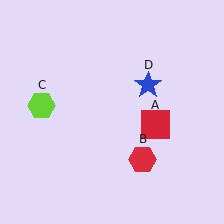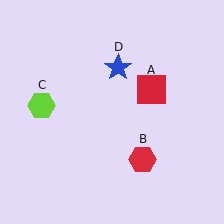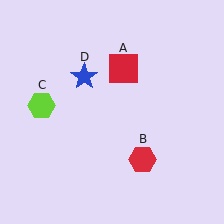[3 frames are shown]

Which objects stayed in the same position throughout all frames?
Red hexagon (object B) and lime hexagon (object C) remained stationary.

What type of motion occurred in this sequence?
The red square (object A), blue star (object D) rotated counterclockwise around the center of the scene.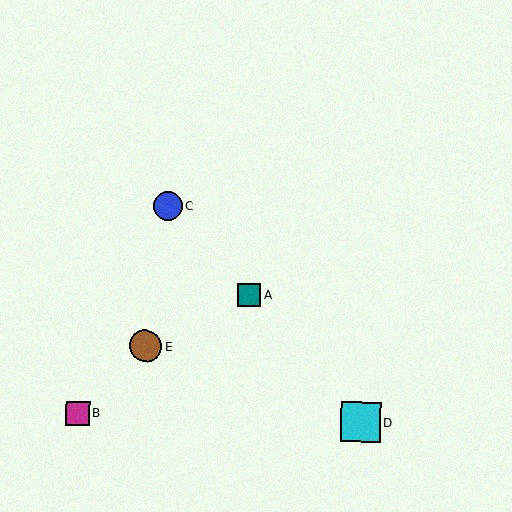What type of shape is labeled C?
Shape C is a blue circle.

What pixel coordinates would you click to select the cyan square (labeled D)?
Click at (360, 422) to select the cyan square D.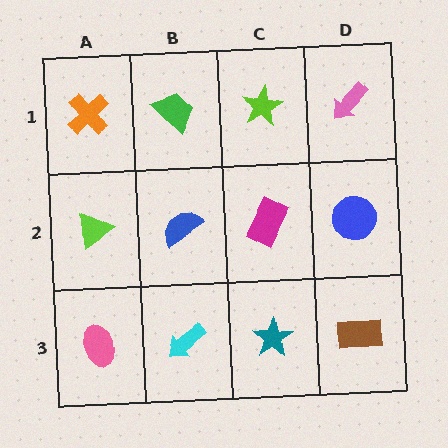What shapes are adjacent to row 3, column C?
A magenta rectangle (row 2, column C), a cyan arrow (row 3, column B), a brown rectangle (row 3, column D).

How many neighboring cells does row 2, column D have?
3.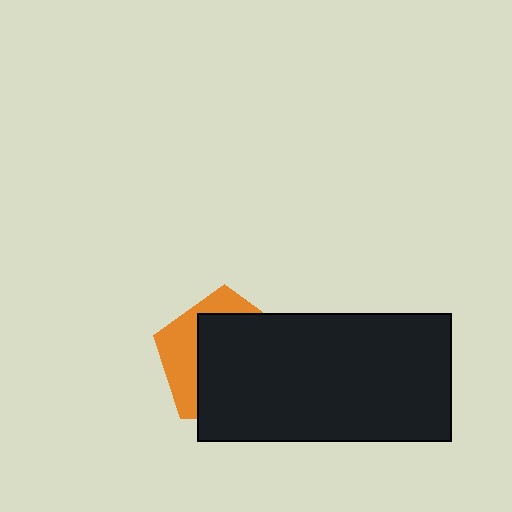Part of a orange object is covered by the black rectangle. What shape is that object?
It is a pentagon.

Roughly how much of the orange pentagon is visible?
A small part of it is visible (roughly 33%).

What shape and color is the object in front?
The object in front is a black rectangle.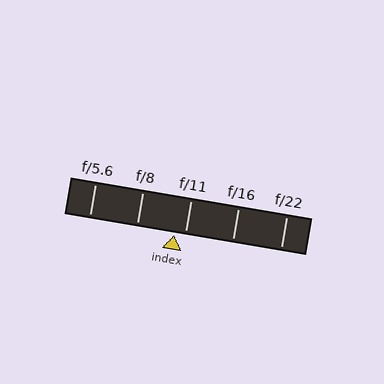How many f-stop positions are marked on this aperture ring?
There are 5 f-stop positions marked.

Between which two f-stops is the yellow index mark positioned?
The index mark is between f/8 and f/11.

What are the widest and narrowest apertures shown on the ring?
The widest aperture shown is f/5.6 and the narrowest is f/22.